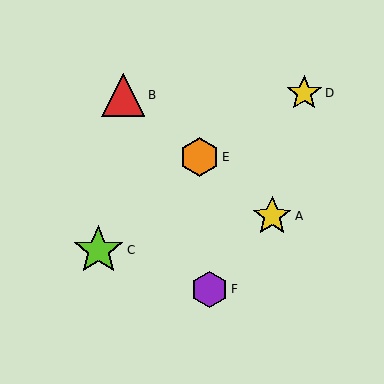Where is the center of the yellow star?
The center of the yellow star is at (272, 216).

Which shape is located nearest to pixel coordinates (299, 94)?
The yellow star (labeled D) at (304, 93) is nearest to that location.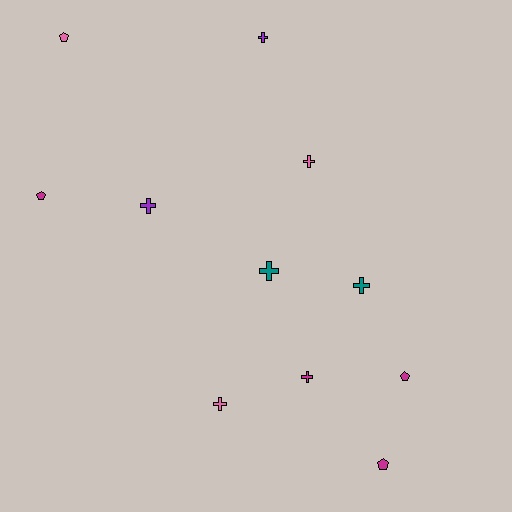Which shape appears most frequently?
Cross, with 7 objects.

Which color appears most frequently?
Magenta, with 4 objects.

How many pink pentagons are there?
There is 1 pink pentagon.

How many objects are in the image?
There are 11 objects.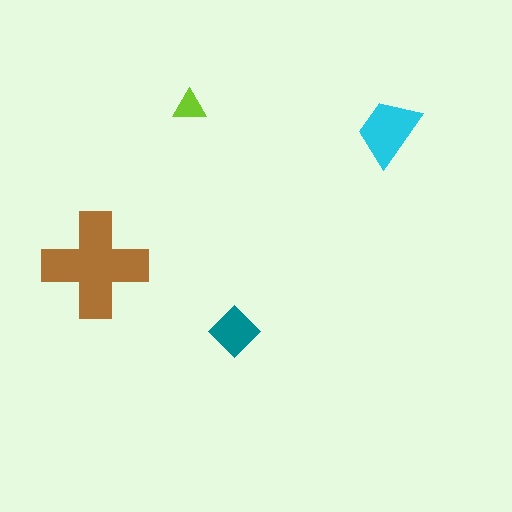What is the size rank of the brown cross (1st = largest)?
1st.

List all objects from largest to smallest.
The brown cross, the cyan trapezoid, the teal diamond, the lime triangle.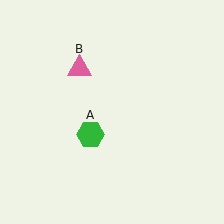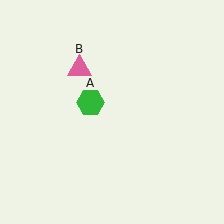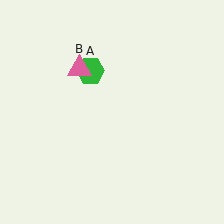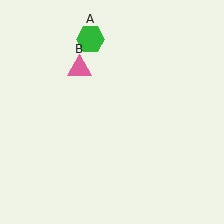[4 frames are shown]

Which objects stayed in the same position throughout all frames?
Pink triangle (object B) remained stationary.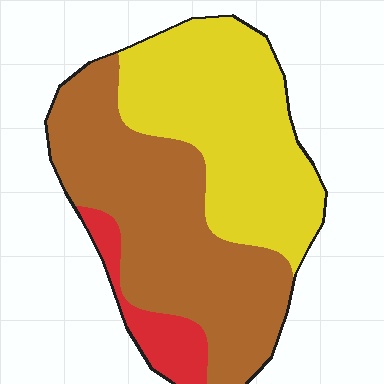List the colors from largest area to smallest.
From largest to smallest: brown, yellow, red.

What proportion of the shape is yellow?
Yellow takes up about two fifths (2/5) of the shape.